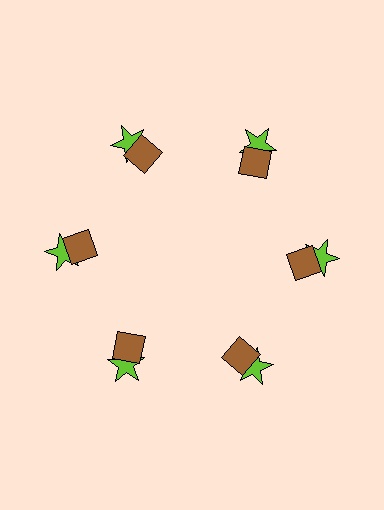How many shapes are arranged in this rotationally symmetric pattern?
There are 12 shapes, arranged in 6 groups of 2.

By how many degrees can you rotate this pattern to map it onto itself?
The pattern maps onto itself every 60 degrees of rotation.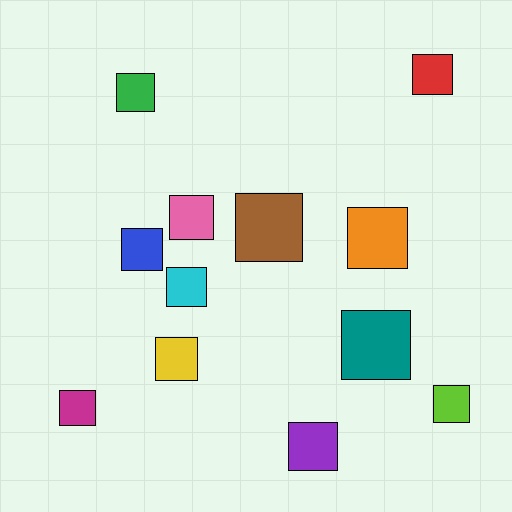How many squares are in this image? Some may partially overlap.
There are 12 squares.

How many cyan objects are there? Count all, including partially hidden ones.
There is 1 cyan object.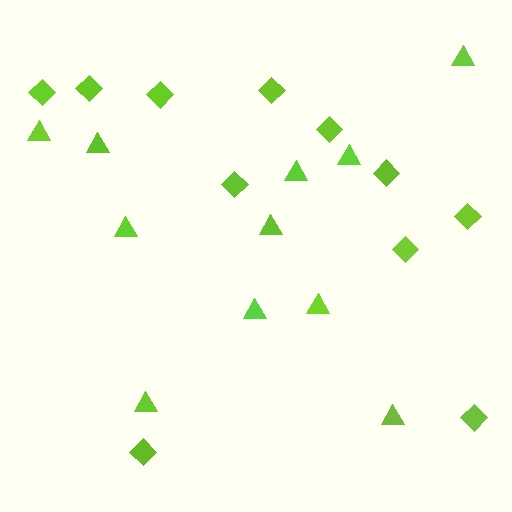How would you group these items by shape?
There are 2 groups: one group of triangles (11) and one group of diamonds (11).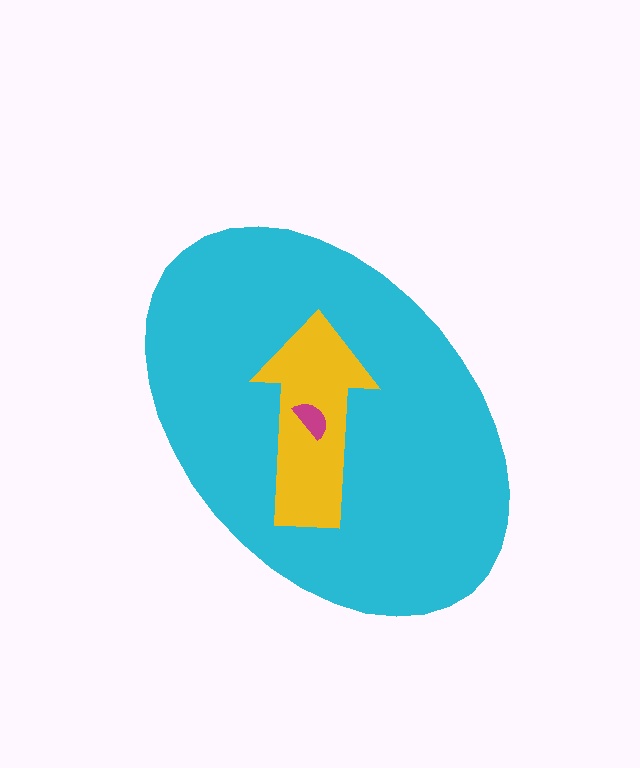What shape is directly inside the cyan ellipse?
The yellow arrow.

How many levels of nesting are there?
3.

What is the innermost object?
The magenta semicircle.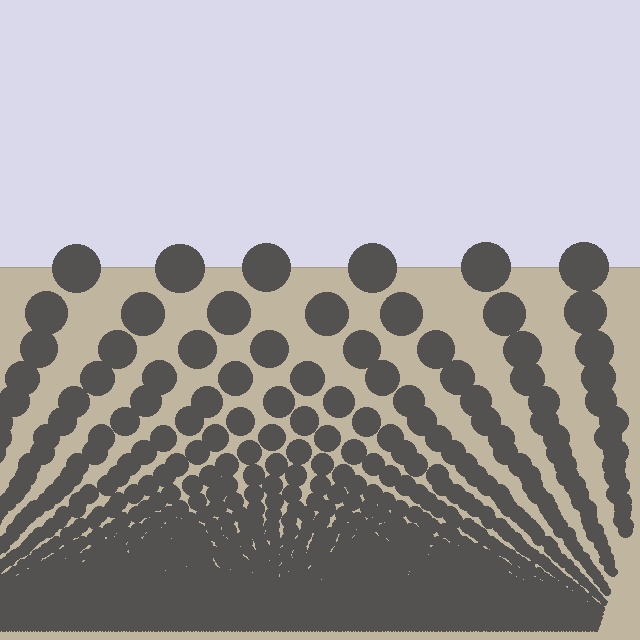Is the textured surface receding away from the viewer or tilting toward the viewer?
The surface appears to tilt toward the viewer. Texture elements get larger and sparser toward the top.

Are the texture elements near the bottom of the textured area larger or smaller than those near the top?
Smaller. The gradient is inverted — elements near the bottom are smaller and denser.